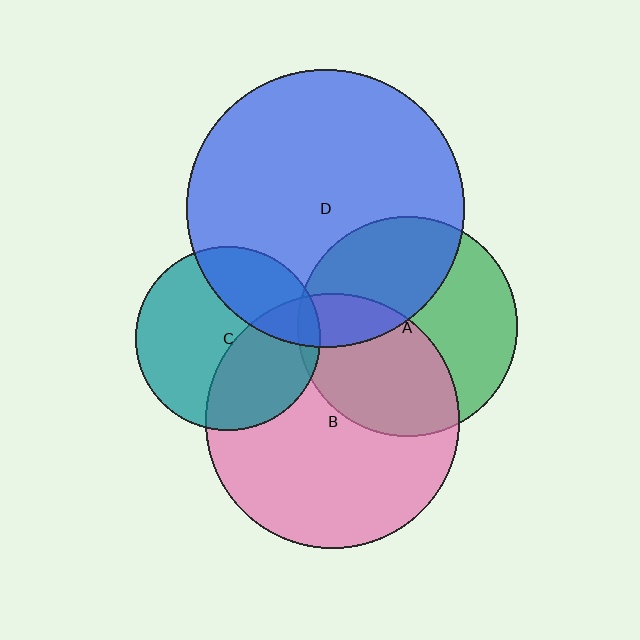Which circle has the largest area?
Circle D (blue).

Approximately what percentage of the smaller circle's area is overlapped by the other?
Approximately 45%.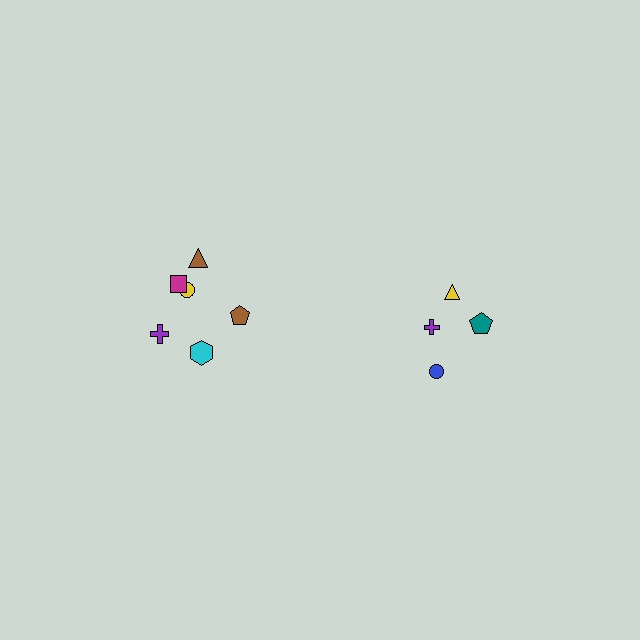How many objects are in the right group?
There are 4 objects.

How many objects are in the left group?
There are 6 objects.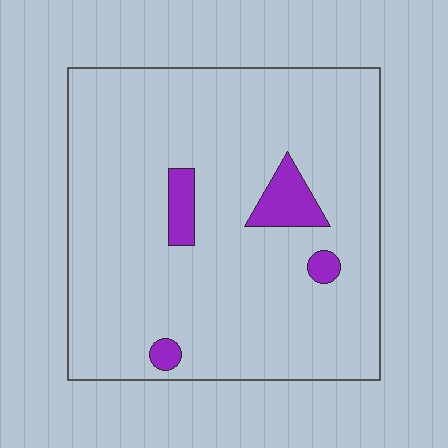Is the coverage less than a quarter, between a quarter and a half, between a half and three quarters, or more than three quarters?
Less than a quarter.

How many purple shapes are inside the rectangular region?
4.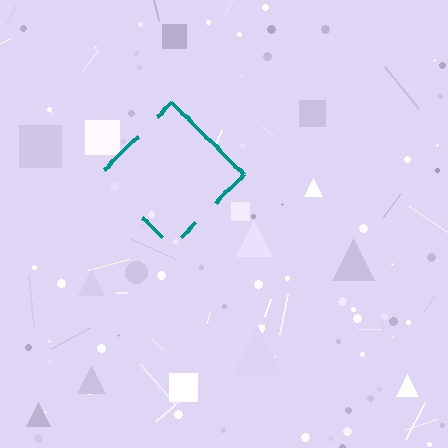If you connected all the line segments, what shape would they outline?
They would outline a diamond.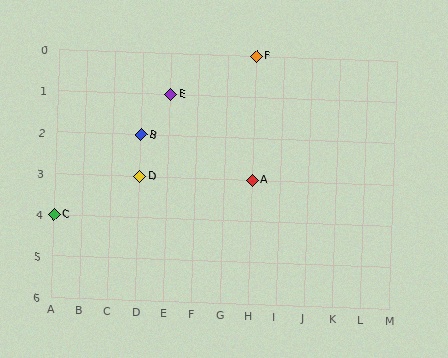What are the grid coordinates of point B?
Point B is at grid coordinates (D, 2).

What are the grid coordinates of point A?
Point A is at grid coordinates (H, 3).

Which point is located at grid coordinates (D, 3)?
Point D is at (D, 3).